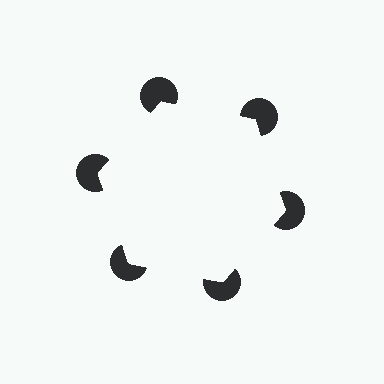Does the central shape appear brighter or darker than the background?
It typically appears slightly brighter than the background, even though no actual brightness change is drawn.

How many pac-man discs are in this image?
There are 6 — one at each vertex of the illusory hexagon.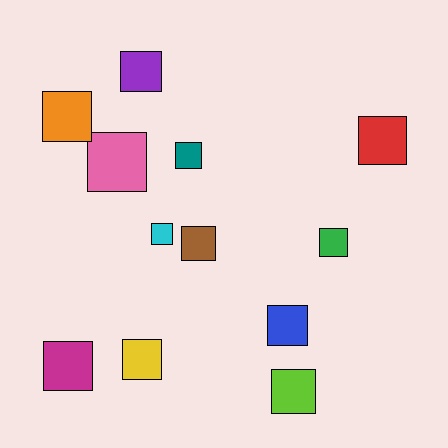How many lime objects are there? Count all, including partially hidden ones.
There is 1 lime object.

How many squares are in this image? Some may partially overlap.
There are 12 squares.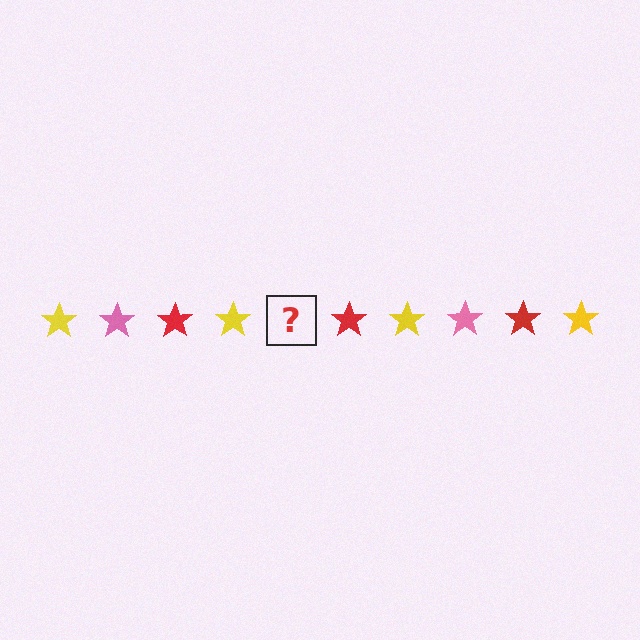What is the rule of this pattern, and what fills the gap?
The rule is that the pattern cycles through yellow, pink, red stars. The gap should be filled with a pink star.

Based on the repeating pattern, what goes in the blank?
The blank should be a pink star.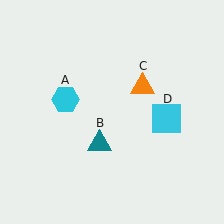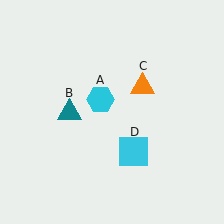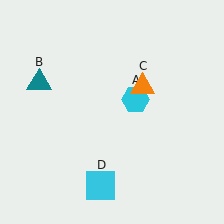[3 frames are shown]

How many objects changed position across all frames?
3 objects changed position: cyan hexagon (object A), teal triangle (object B), cyan square (object D).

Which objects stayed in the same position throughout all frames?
Orange triangle (object C) remained stationary.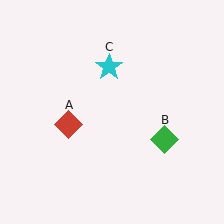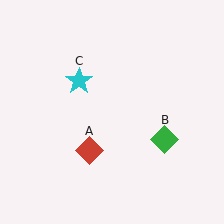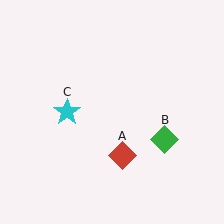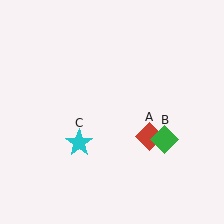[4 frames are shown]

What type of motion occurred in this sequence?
The red diamond (object A), cyan star (object C) rotated counterclockwise around the center of the scene.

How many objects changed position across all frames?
2 objects changed position: red diamond (object A), cyan star (object C).